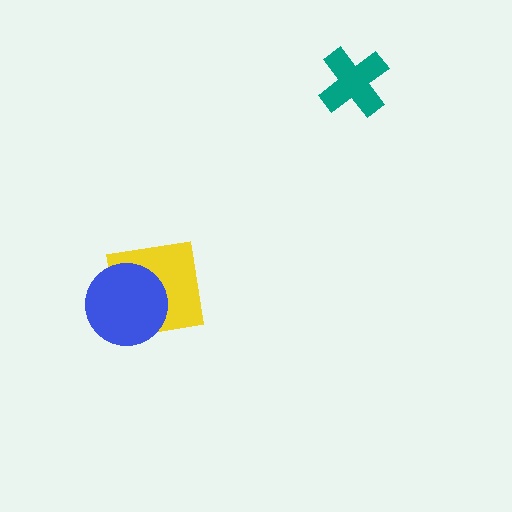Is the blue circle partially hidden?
No, no other shape covers it.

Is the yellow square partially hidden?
Yes, it is partially covered by another shape.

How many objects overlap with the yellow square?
1 object overlaps with the yellow square.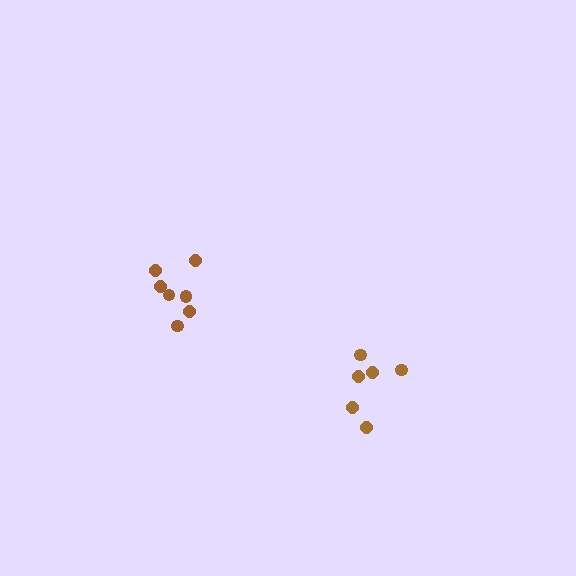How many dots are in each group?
Group 1: 7 dots, Group 2: 6 dots (13 total).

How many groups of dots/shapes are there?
There are 2 groups.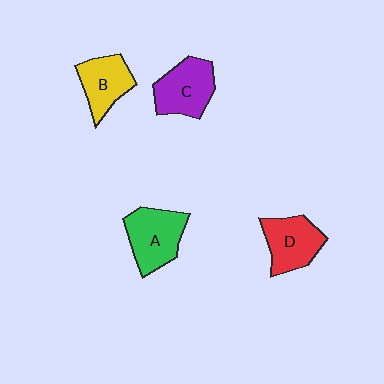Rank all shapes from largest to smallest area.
From largest to smallest: A (green), C (purple), D (red), B (yellow).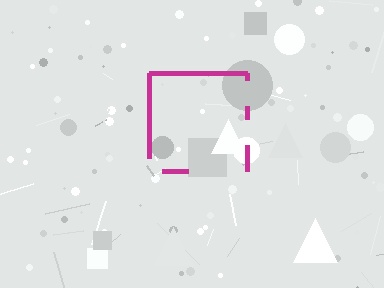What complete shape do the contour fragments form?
The contour fragments form a square.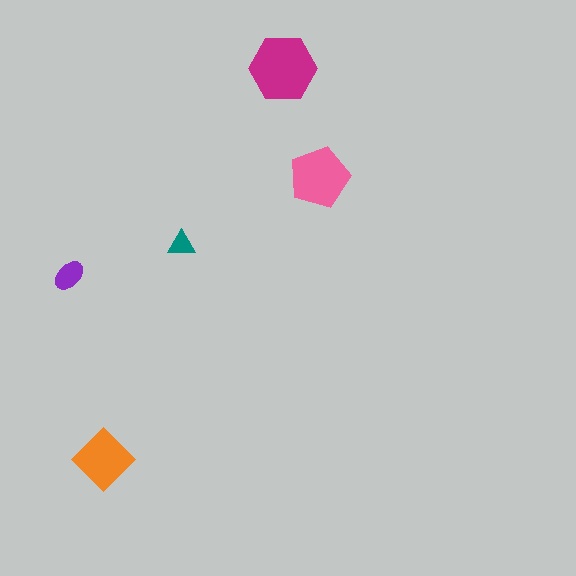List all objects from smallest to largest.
The teal triangle, the purple ellipse, the orange diamond, the pink pentagon, the magenta hexagon.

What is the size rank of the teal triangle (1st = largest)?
5th.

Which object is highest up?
The magenta hexagon is topmost.